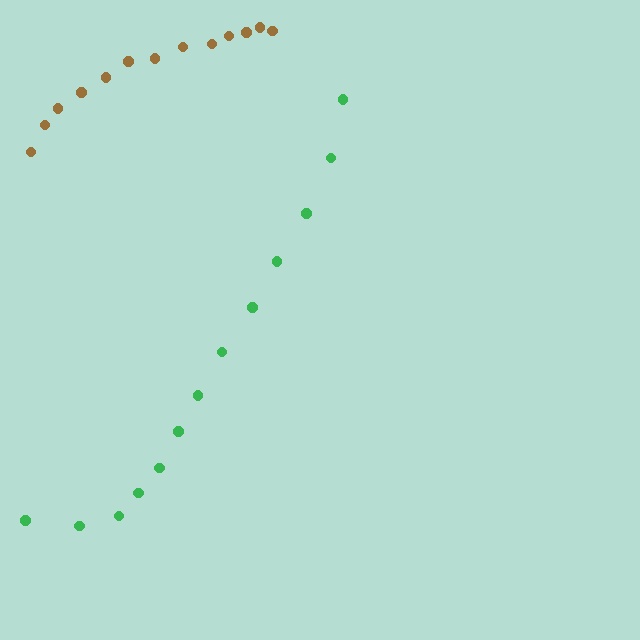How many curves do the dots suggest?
There are 2 distinct paths.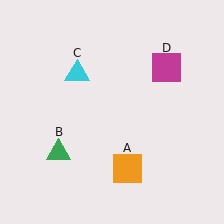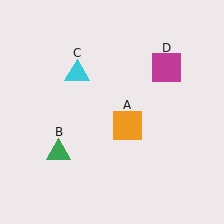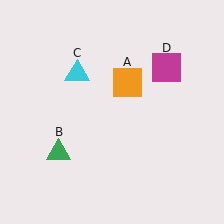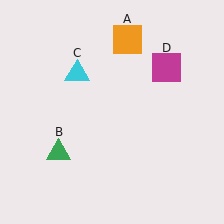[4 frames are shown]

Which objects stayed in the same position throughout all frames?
Green triangle (object B) and cyan triangle (object C) and magenta square (object D) remained stationary.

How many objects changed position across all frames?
1 object changed position: orange square (object A).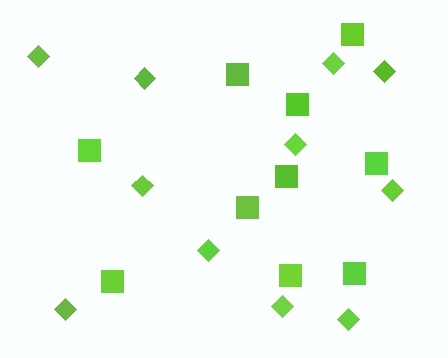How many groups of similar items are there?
There are 2 groups: one group of squares (10) and one group of diamonds (11).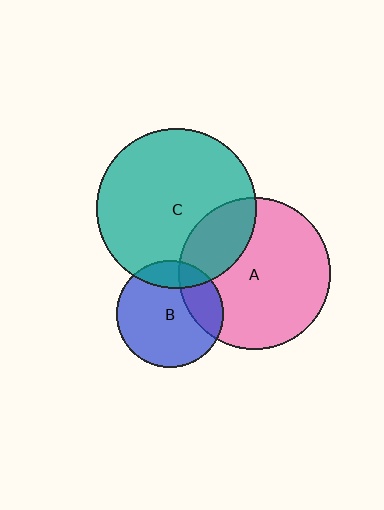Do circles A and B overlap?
Yes.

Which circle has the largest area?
Circle C (teal).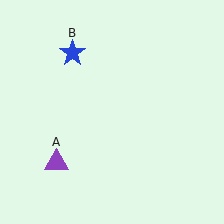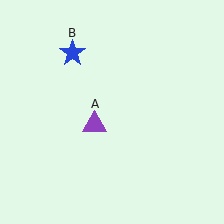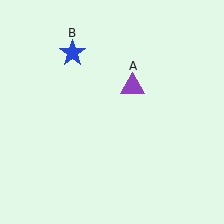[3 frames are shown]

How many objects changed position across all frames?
1 object changed position: purple triangle (object A).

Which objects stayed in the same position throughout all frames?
Blue star (object B) remained stationary.